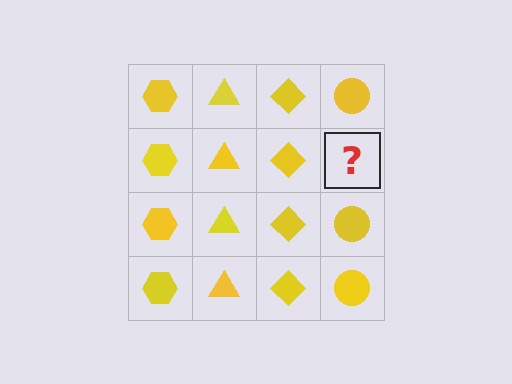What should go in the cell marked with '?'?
The missing cell should contain a yellow circle.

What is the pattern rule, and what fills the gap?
The rule is that each column has a consistent shape. The gap should be filled with a yellow circle.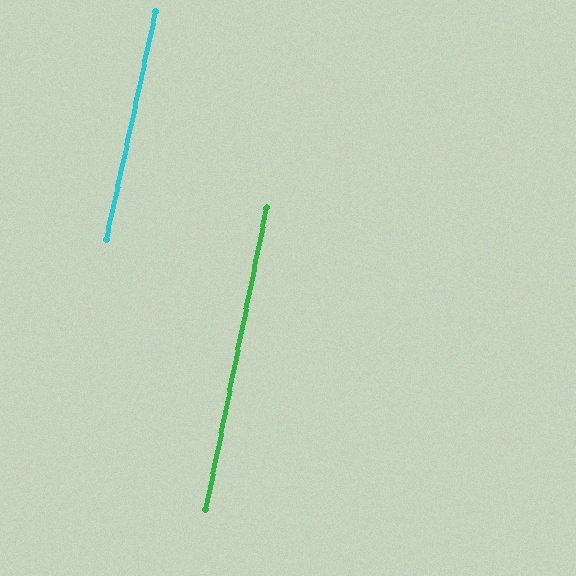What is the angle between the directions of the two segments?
Approximately 1 degree.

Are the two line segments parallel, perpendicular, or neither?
Parallel — their directions differ by only 0.9°.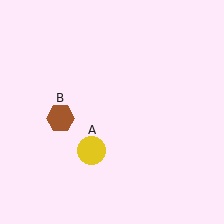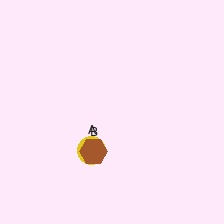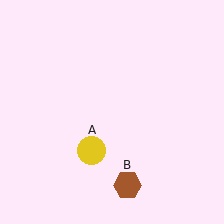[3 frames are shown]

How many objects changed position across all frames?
1 object changed position: brown hexagon (object B).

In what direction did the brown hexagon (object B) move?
The brown hexagon (object B) moved down and to the right.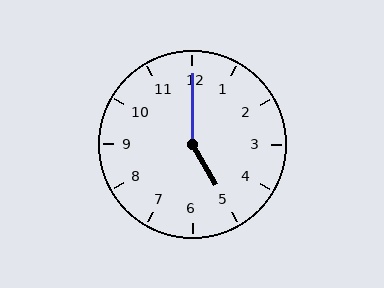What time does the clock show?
5:00.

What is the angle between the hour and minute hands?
Approximately 150 degrees.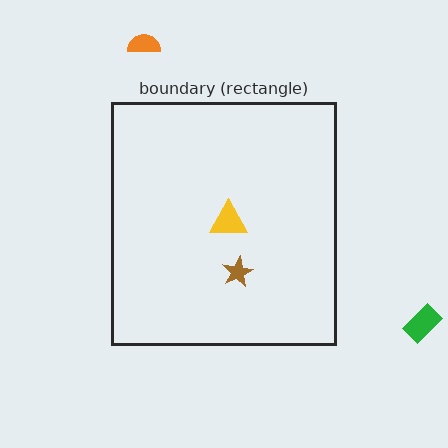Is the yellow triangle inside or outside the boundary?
Inside.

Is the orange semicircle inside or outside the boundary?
Outside.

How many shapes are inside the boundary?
2 inside, 2 outside.